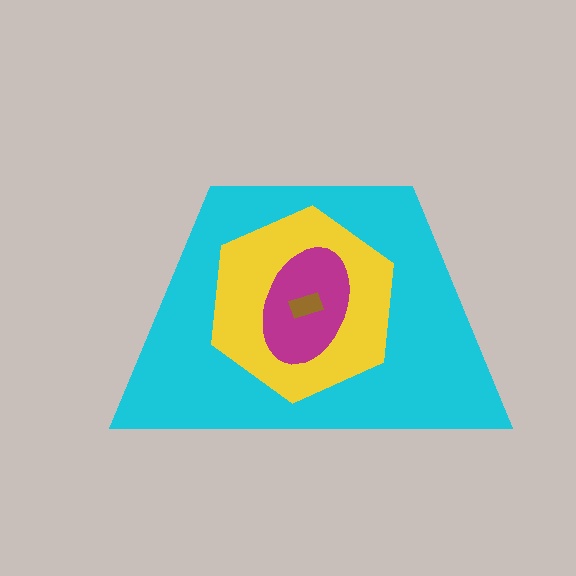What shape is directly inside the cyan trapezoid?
The yellow hexagon.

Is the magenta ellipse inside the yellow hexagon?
Yes.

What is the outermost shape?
The cyan trapezoid.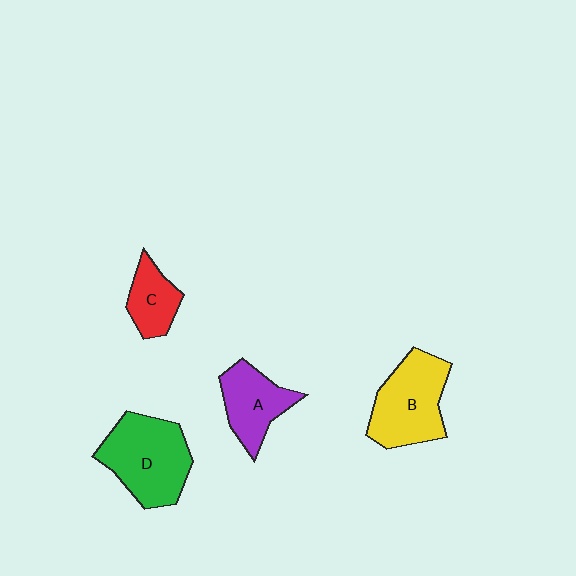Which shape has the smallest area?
Shape C (red).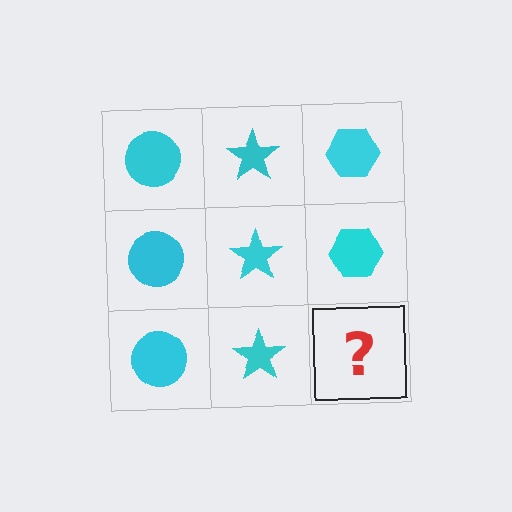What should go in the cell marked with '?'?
The missing cell should contain a cyan hexagon.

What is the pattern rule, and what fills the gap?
The rule is that each column has a consistent shape. The gap should be filled with a cyan hexagon.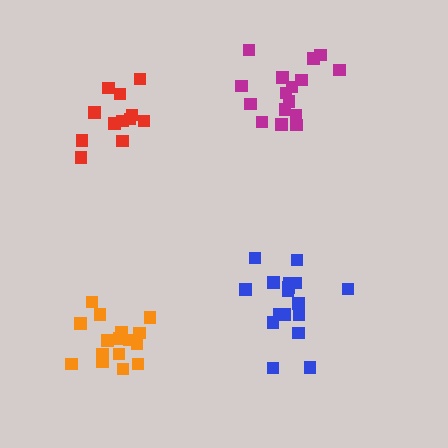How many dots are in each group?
Group 1: 17 dots, Group 2: 12 dots, Group 3: 16 dots, Group 4: 16 dots (61 total).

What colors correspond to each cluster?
The clusters are colored: blue, red, magenta, orange.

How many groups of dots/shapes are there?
There are 4 groups.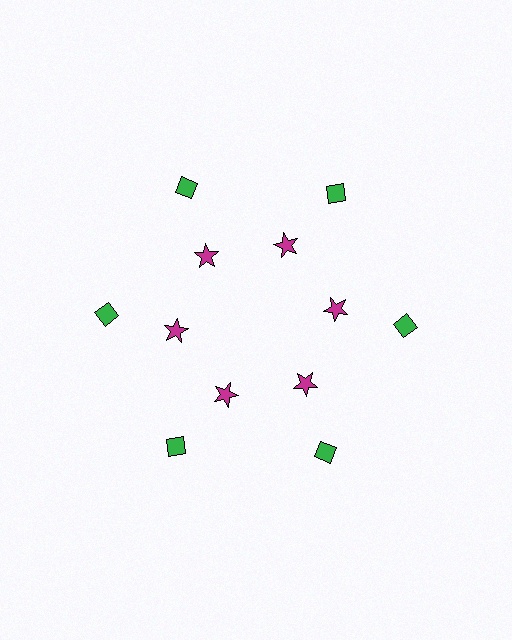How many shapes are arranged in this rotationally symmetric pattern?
There are 12 shapes, arranged in 6 groups of 2.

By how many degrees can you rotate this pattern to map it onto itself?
The pattern maps onto itself every 60 degrees of rotation.